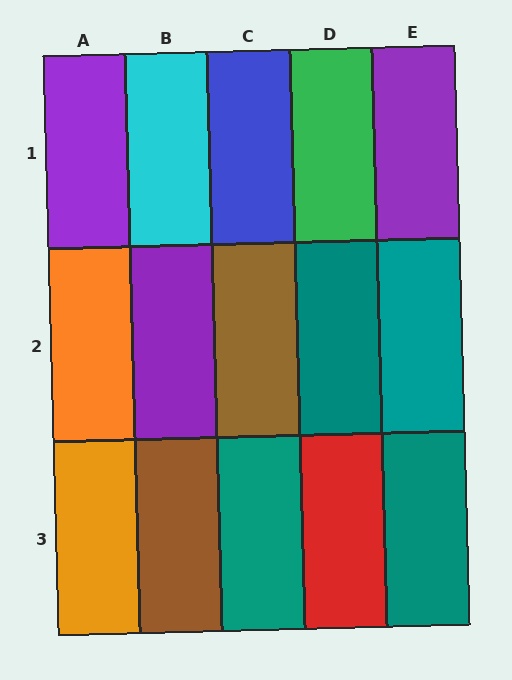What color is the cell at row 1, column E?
Purple.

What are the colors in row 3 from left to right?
Orange, brown, teal, red, teal.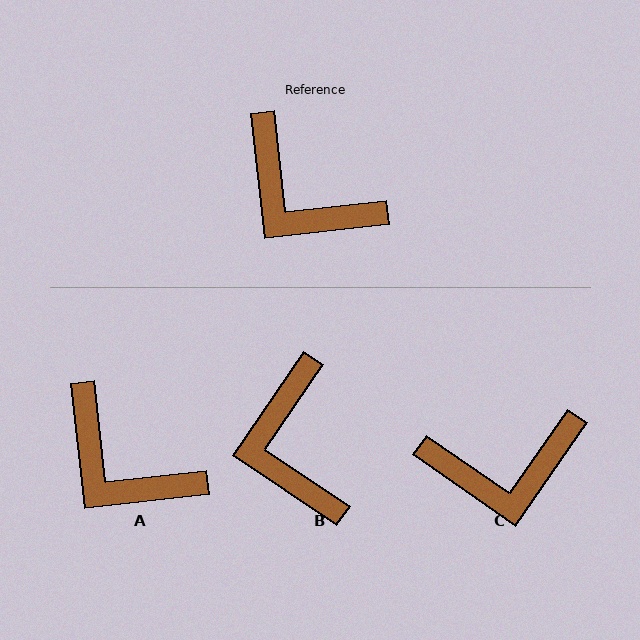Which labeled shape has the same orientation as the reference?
A.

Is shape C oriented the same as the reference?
No, it is off by about 49 degrees.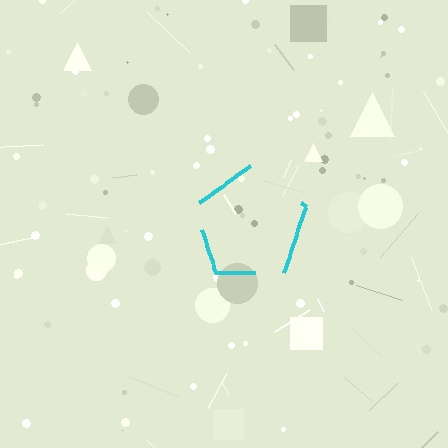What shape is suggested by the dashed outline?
The dashed outline suggests a pentagon.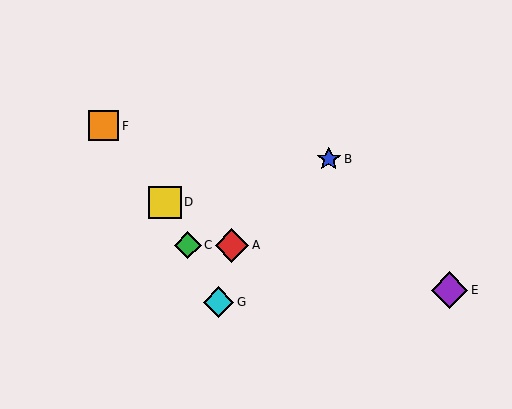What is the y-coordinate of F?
Object F is at y≈126.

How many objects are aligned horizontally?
2 objects (A, C) are aligned horizontally.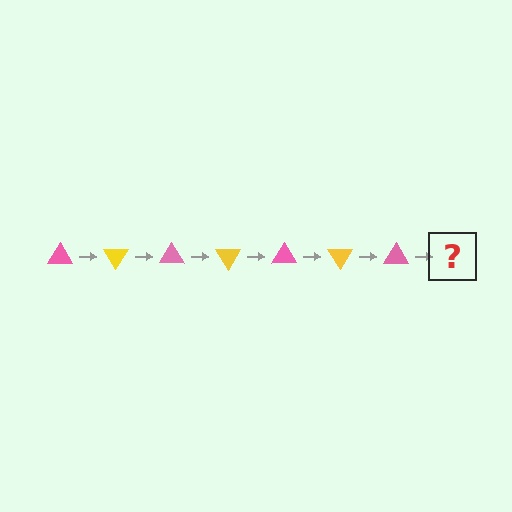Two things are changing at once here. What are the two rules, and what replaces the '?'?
The two rules are that it rotates 60 degrees each step and the color cycles through pink and yellow. The '?' should be a yellow triangle, rotated 420 degrees from the start.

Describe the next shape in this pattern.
It should be a yellow triangle, rotated 420 degrees from the start.